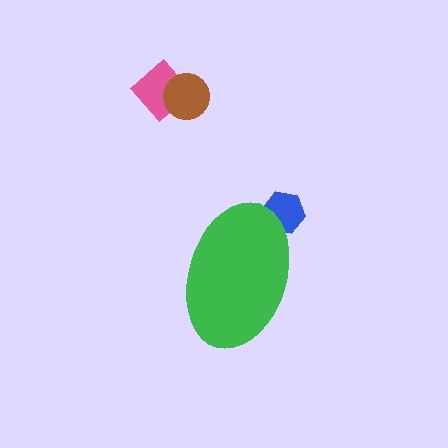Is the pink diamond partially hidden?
No, the pink diamond is fully visible.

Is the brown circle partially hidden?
No, the brown circle is fully visible.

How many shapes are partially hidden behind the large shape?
1 shape is partially hidden.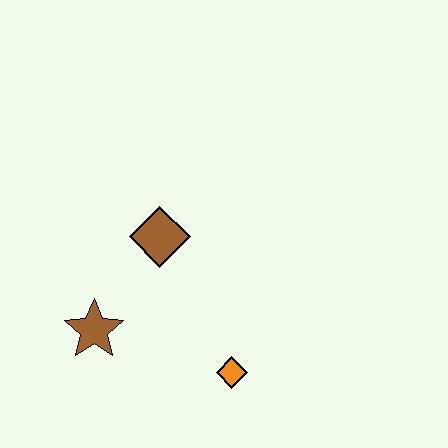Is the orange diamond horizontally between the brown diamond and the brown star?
No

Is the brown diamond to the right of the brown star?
Yes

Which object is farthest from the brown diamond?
The orange diamond is farthest from the brown diamond.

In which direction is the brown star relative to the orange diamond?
The brown star is to the left of the orange diamond.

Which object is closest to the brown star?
The brown diamond is closest to the brown star.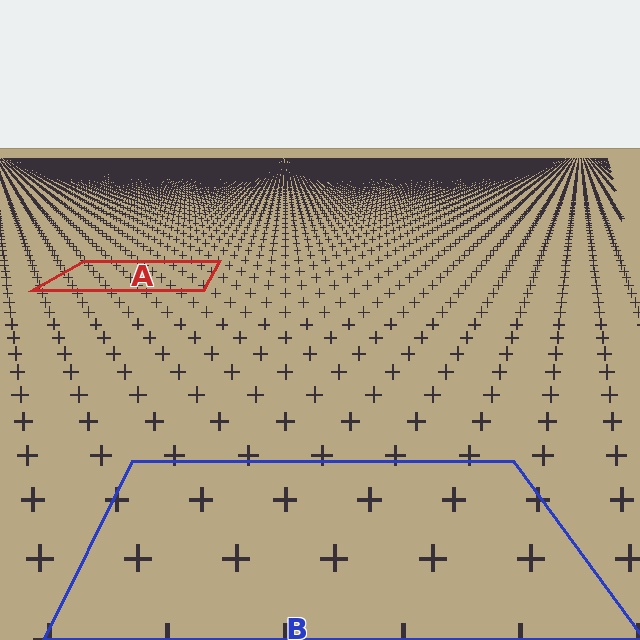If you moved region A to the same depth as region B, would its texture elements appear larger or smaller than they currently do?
They would appear larger. At a closer depth, the same texture elements are projected at a bigger on-screen size.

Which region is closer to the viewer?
Region B is closer. The texture elements there are larger and more spread out.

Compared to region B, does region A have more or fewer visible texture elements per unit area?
Region A has more texture elements per unit area — they are packed more densely because it is farther away.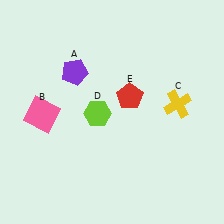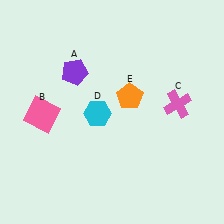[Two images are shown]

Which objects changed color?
C changed from yellow to pink. D changed from lime to cyan. E changed from red to orange.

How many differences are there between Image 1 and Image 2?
There are 3 differences between the two images.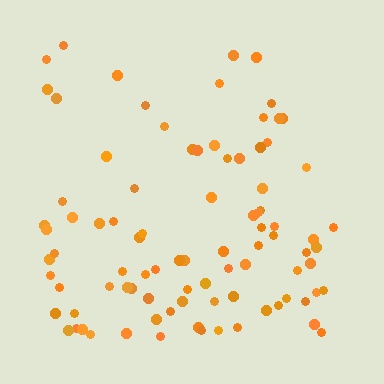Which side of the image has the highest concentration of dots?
The bottom.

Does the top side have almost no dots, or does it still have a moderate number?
Still a moderate number, just noticeably fewer than the bottom.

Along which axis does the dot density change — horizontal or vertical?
Vertical.